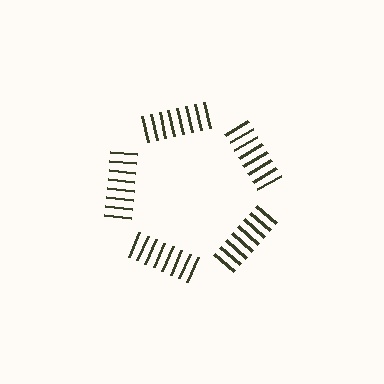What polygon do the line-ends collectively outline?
An illusory pentagon — the line segments terminate on its edges but no continuous stroke is drawn.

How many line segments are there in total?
40 — 8 along each of the 5 edges.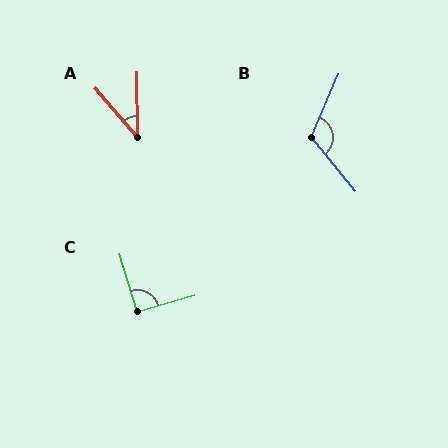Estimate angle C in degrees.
Approximately 92 degrees.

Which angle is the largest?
B, at approximately 117 degrees.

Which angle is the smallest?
A, at approximately 40 degrees.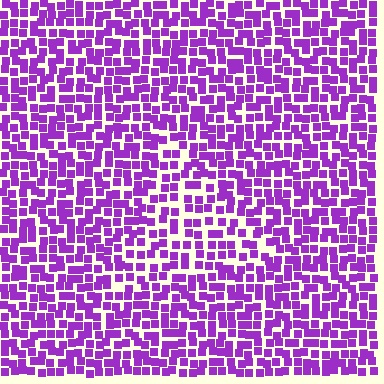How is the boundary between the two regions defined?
The boundary is defined by a change in element density (approximately 1.5x ratio). All elements are the same color, size, and shape.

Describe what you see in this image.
The image contains small purple elements arranged at two different densities. A triangle-shaped region is visible where the elements are less densely packed than the surrounding area.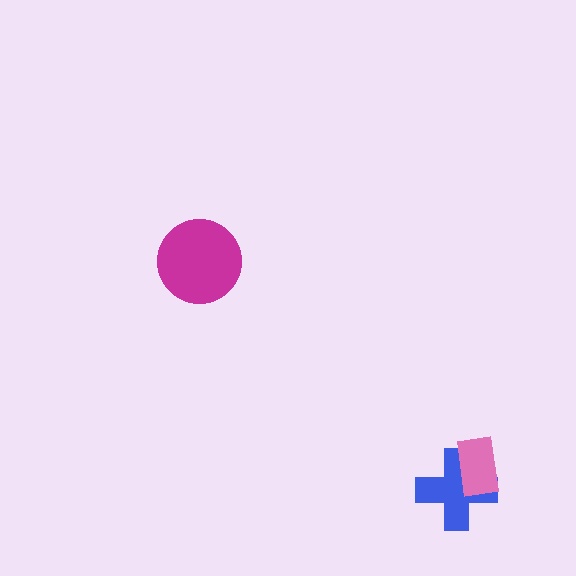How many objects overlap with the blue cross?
1 object overlaps with the blue cross.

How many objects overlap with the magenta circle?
0 objects overlap with the magenta circle.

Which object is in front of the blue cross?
The pink rectangle is in front of the blue cross.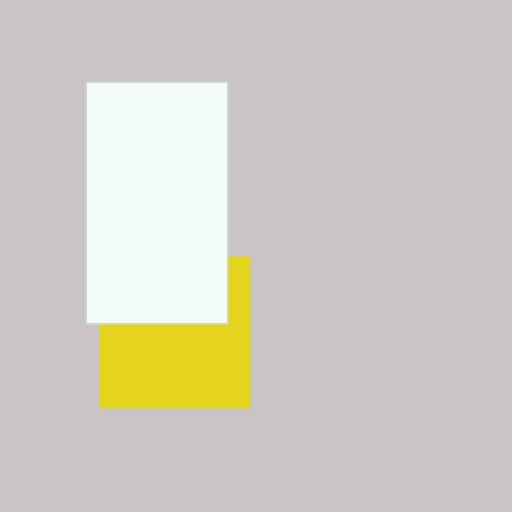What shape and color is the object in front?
The object in front is a white rectangle.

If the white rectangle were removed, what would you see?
You would see the complete yellow square.